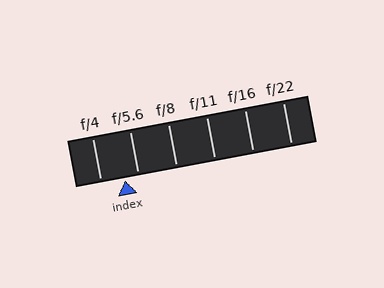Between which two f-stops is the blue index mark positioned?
The index mark is between f/4 and f/5.6.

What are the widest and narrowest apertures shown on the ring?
The widest aperture shown is f/4 and the narrowest is f/22.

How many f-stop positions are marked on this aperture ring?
There are 6 f-stop positions marked.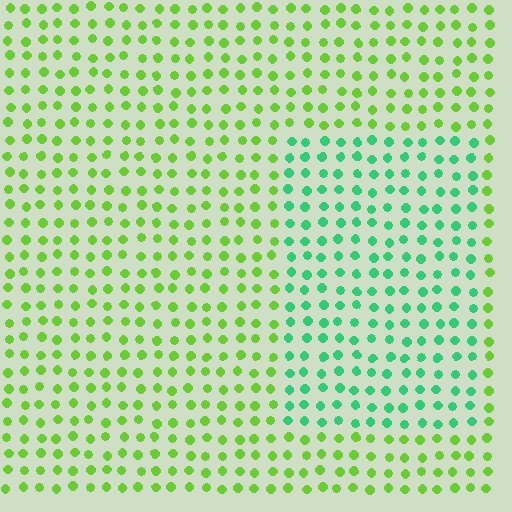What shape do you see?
I see a rectangle.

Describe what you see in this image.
The image is filled with small lime elements in a uniform arrangement. A rectangle-shaped region is visible where the elements are tinted to a slightly different hue, forming a subtle color boundary.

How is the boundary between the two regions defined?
The boundary is defined purely by a slight shift in hue (about 48 degrees). Spacing, size, and orientation are identical on both sides.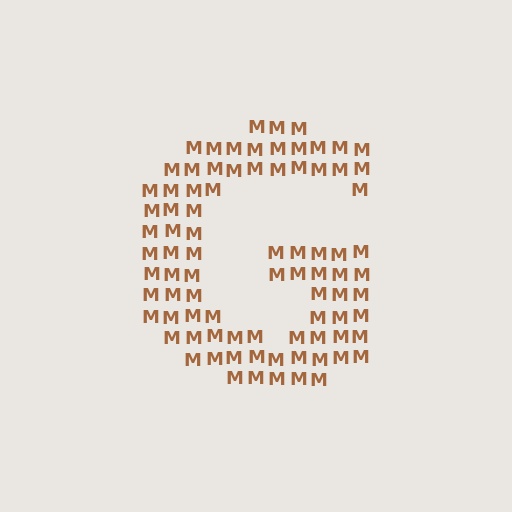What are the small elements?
The small elements are letter M's.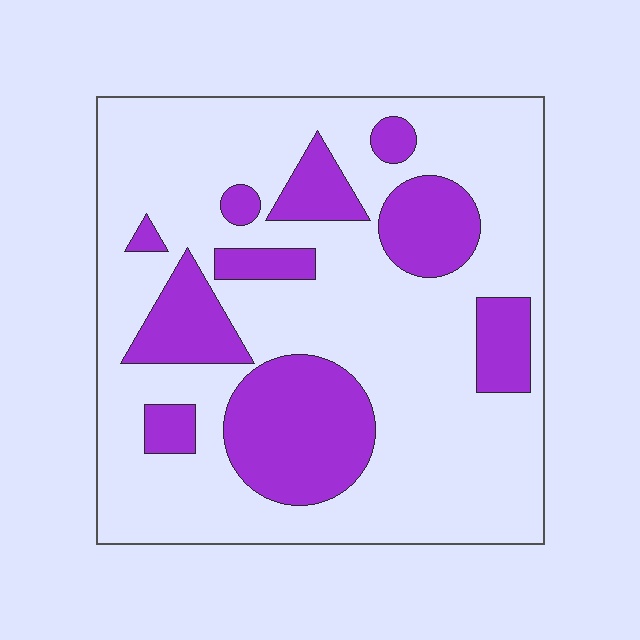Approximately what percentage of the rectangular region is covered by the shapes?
Approximately 25%.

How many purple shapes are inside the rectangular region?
10.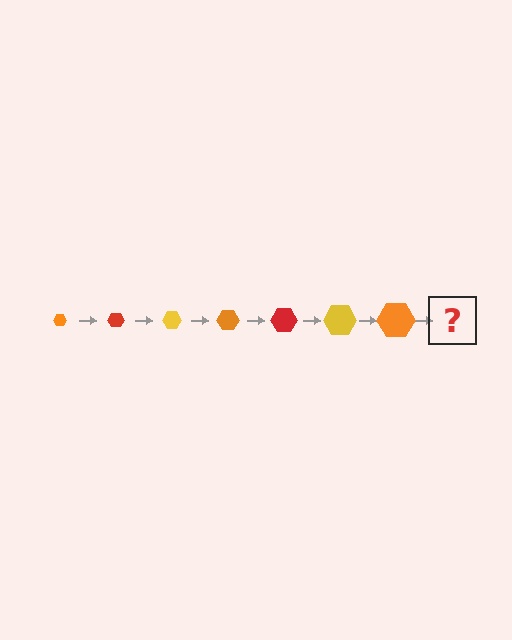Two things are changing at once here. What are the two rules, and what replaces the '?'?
The two rules are that the hexagon grows larger each step and the color cycles through orange, red, and yellow. The '?' should be a red hexagon, larger than the previous one.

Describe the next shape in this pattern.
It should be a red hexagon, larger than the previous one.